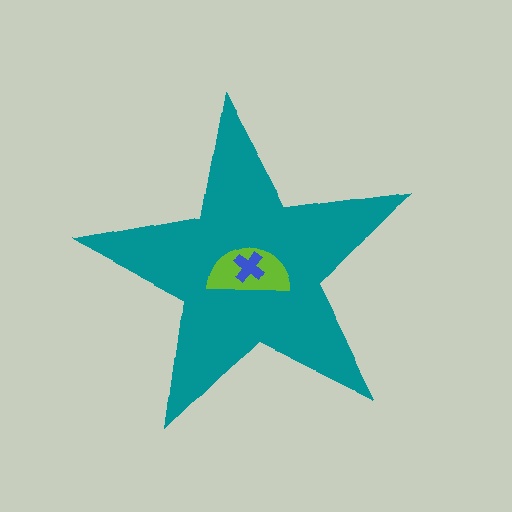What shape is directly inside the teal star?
The lime semicircle.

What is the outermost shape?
The teal star.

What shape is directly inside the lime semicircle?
The blue cross.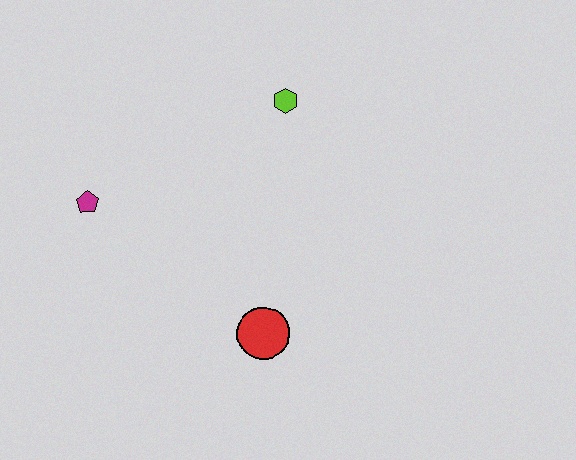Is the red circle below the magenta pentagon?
Yes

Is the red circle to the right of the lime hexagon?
No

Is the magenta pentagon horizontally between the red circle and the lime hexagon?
No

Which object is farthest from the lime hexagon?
The red circle is farthest from the lime hexagon.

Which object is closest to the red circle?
The magenta pentagon is closest to the red circle.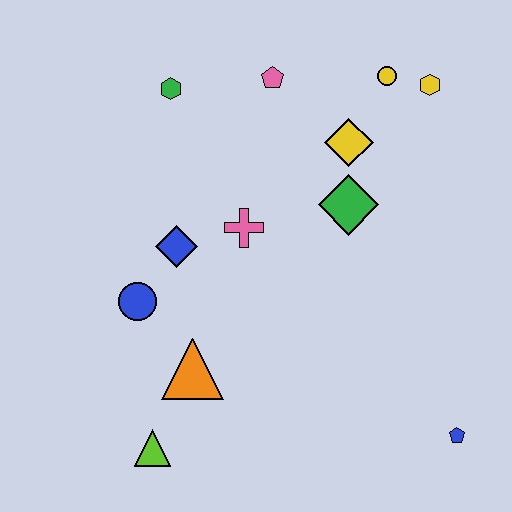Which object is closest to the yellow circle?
The yellow hexagon is closest to the yellow circle.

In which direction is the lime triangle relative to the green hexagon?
The lime triangle is below the green hexagon.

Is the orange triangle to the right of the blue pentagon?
No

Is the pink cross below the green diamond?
Yes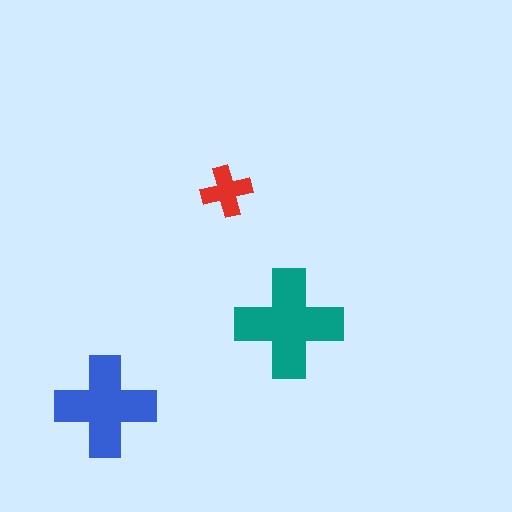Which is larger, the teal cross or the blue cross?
The teal one.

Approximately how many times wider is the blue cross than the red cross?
About 2 times wider.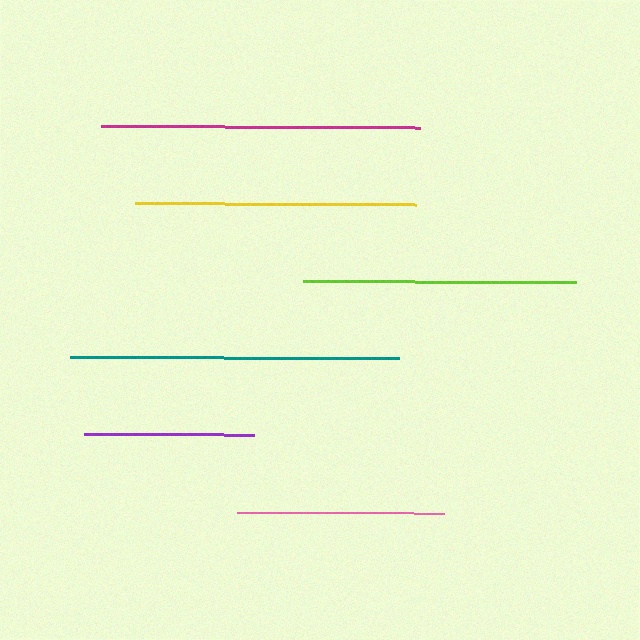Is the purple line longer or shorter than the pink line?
The pink line is longer than the purple line.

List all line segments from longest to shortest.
From longest to shortest: teal, magenta, yellow, lime, pink, purple.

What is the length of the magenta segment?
The magenta segment is approximately 320 pixels long.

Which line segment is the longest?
The teal line is the longest at approximately 329 pixels.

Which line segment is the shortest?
The purple line is the shortest at approximately 171 pixels.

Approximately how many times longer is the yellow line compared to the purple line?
The yellow line is approximately 1.7 times the length of the purple line.